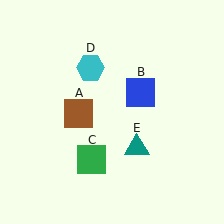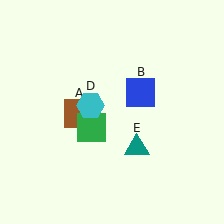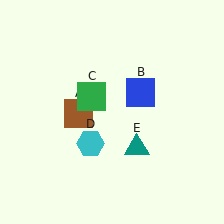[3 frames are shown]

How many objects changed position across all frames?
2 objects changed position: green square (object C), cyan hexagon (object D).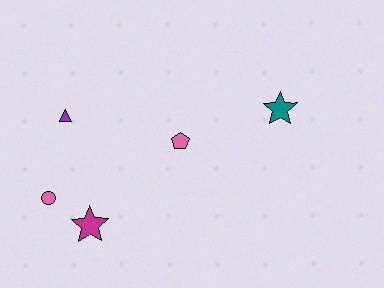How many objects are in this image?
There are 5 objects.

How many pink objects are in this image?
There are 2 pink objects.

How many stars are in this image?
There are 2 stars.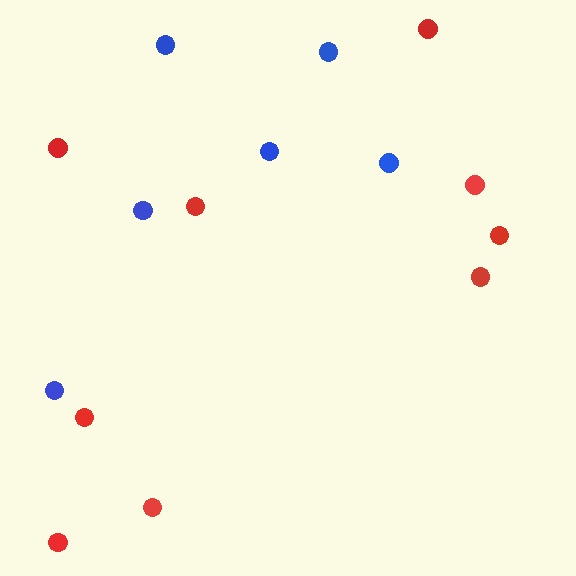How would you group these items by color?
There are 2 groups: one group of blue circles (6) and one group of red circles (9).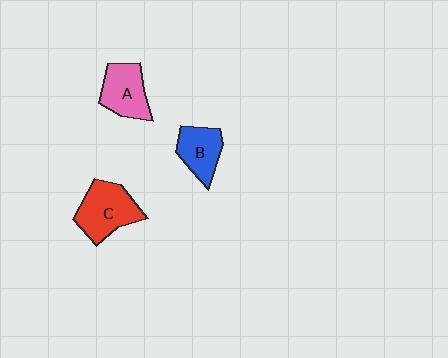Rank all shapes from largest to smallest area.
From largest to smallest: C (red), A (pink), B (blue).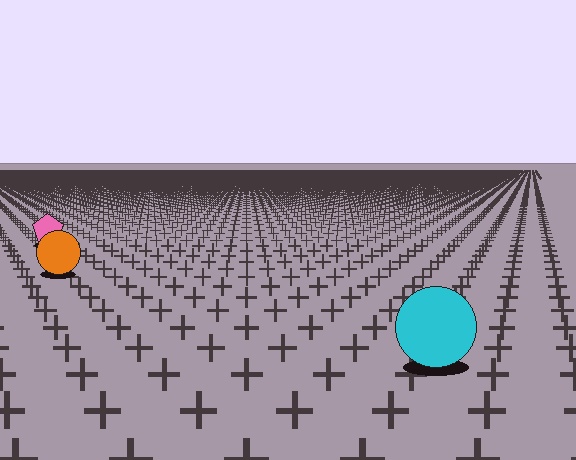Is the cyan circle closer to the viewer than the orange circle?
Yes. The cyan circle is closer — you can tell from the texture gradient: the ground texture is coarser near it.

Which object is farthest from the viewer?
The pink pentagon is farthest from the viewer. It appears smaller and the ground texture around it is denser.